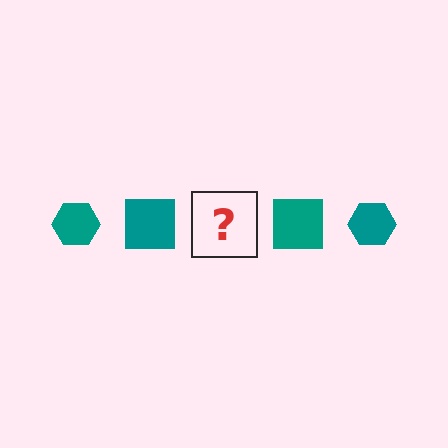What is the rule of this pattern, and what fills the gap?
The rule is that the pattern cycles through hexagon, square shapes in teal. The gap should be filled with a teal hexagon.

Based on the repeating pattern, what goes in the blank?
The blank should be a teal hexagon.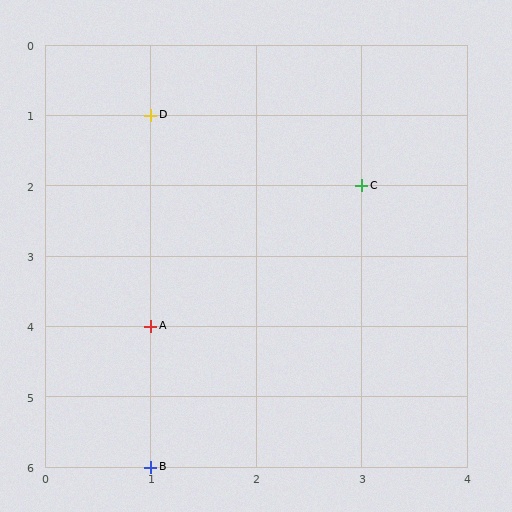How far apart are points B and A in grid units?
Points B and A are 2 rows apart.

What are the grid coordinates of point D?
Point D is at grid coordinates (1, 1).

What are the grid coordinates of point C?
Point C is at grid coordinates (3, 2).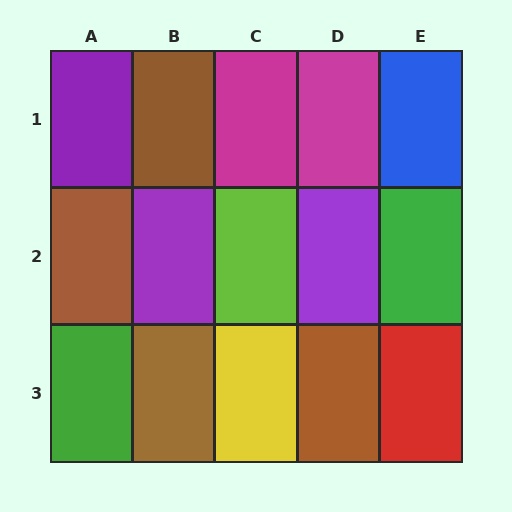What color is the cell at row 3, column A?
Green.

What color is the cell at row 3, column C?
Yellow.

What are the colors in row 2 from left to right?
Brown, purple, lime, purple, green.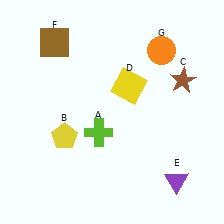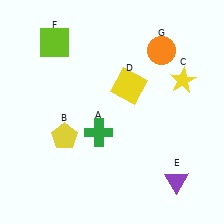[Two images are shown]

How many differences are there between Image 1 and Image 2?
There are 3 differences between the two images.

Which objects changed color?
A changed from lime to green. C changed from brown to yellow. F changed from brown to lime.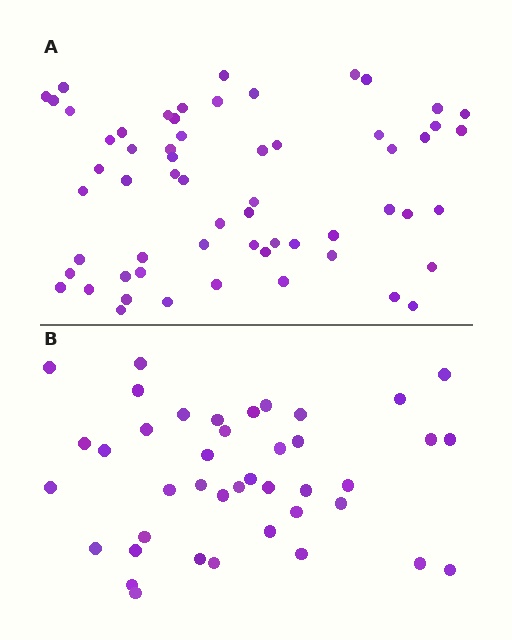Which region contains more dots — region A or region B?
Region A (the top region) has more dots.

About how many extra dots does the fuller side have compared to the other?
Region A has approximately 20 more dots than region B.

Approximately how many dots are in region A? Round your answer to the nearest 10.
About 60 dots.